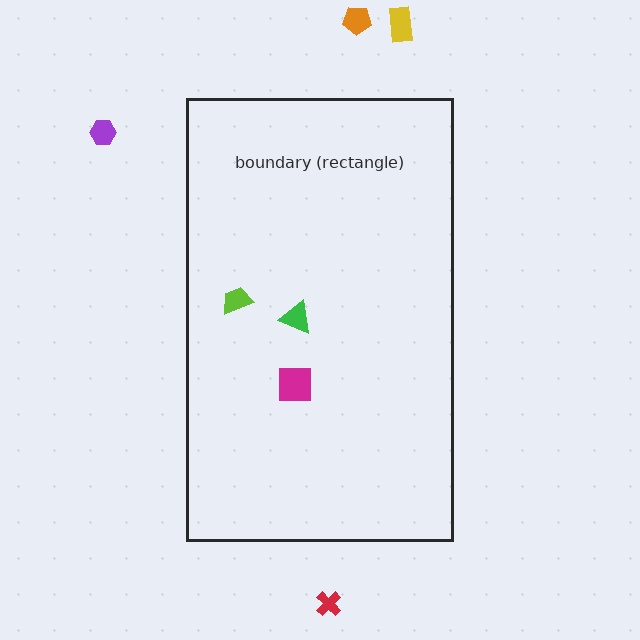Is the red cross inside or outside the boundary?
Outside.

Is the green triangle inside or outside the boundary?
Inside.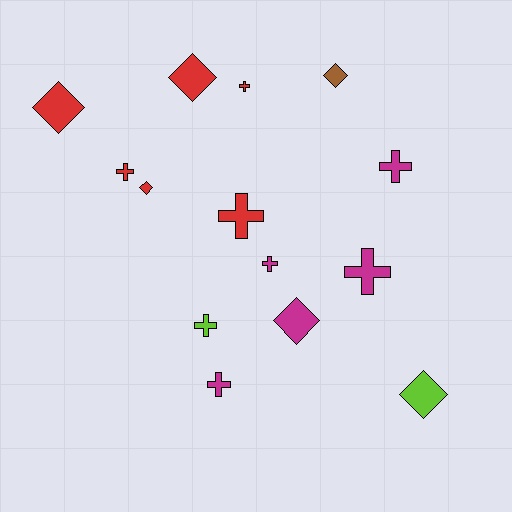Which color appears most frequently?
Red, with 6 objects.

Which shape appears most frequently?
Cross, with 8 objects.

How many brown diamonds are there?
There is 1 brown diamond.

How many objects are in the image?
There are 14 objects.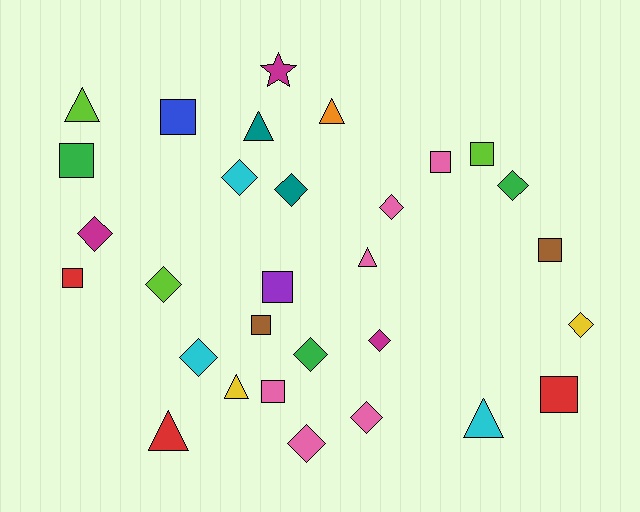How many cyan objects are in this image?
There are 3 cyan objects.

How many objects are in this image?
There are 30 objects.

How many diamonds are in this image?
There are 12 diamonds.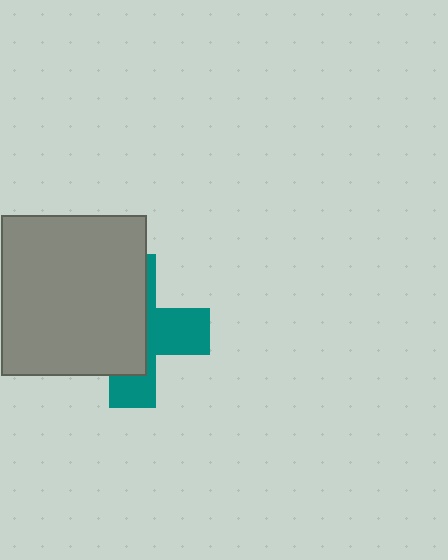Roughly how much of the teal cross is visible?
A small part of it is visible (roughly 41%).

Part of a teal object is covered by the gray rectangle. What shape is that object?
It is a cross.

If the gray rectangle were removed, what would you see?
You would see the complete teal cross.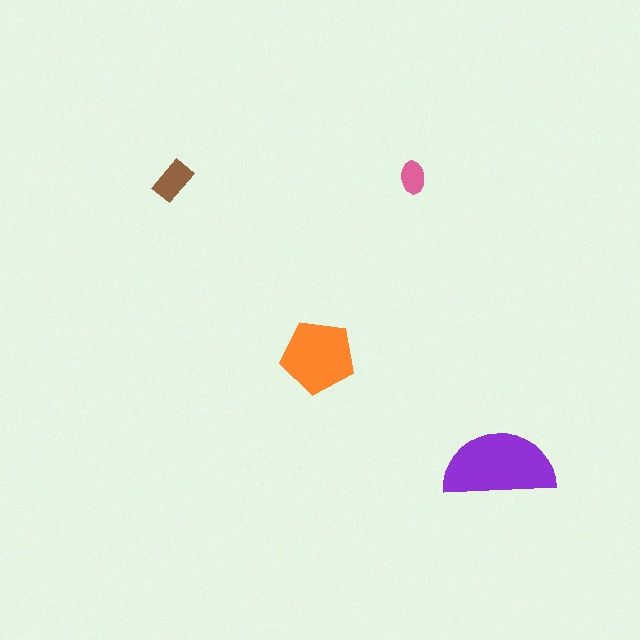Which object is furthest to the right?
The purple semicircle is rightmost.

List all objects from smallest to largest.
The pink ellipse, the brown rectangle, the orange pentagon, the purple semicircle.